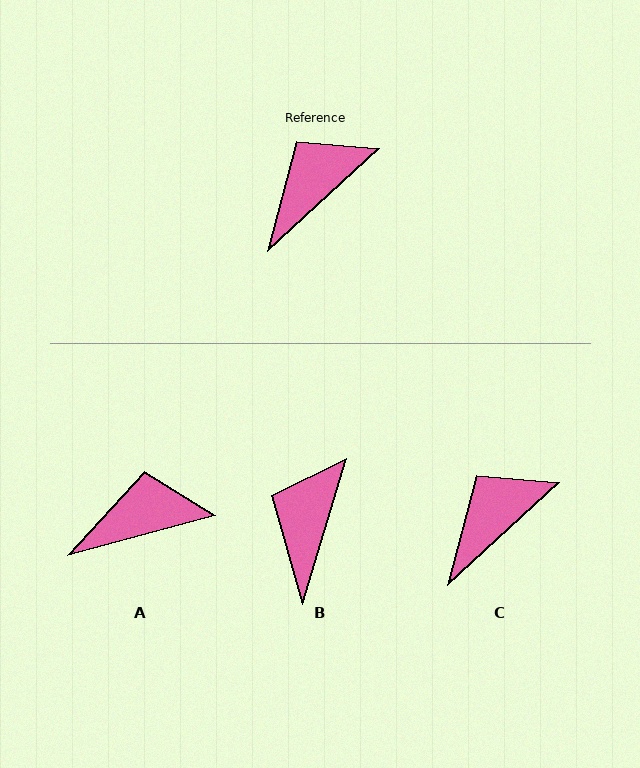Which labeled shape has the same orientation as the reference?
C.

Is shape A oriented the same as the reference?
No, it is off by about 27 degrees.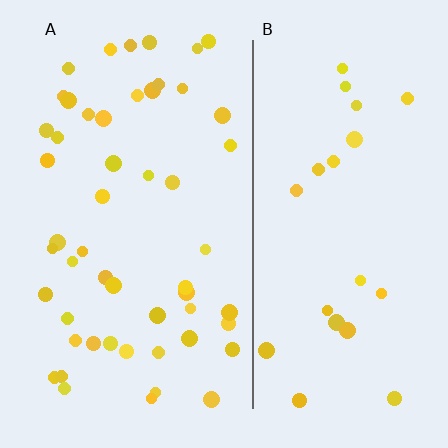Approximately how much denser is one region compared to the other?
Approximately 2.3× — region A over region B.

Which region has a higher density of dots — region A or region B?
A (the left).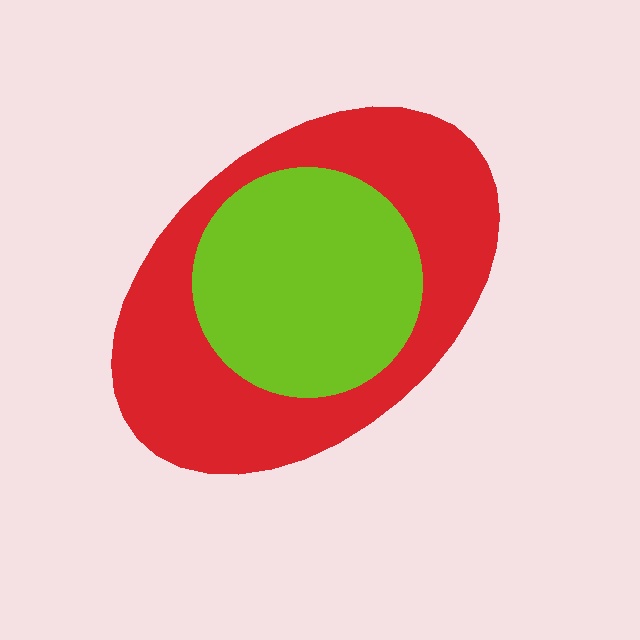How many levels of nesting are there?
2.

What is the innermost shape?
The lime circle.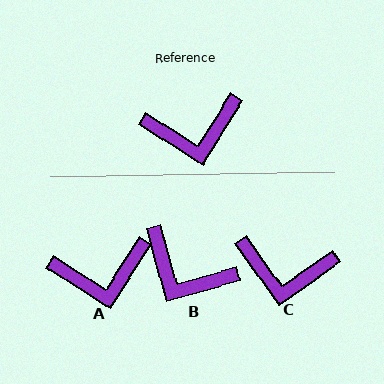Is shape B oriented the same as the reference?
No, it is off by about 42 degrees.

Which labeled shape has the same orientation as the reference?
A.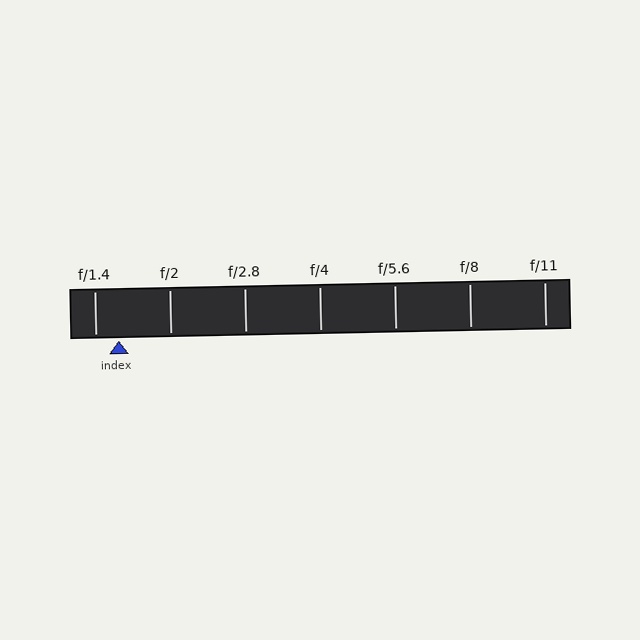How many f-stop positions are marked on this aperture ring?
There are 7 f-stop positions marked.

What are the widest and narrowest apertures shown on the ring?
The widest aperture shown is f/1.4 and the narrowest is f/11.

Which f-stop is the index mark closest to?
The index mark is closest to f/1.4.